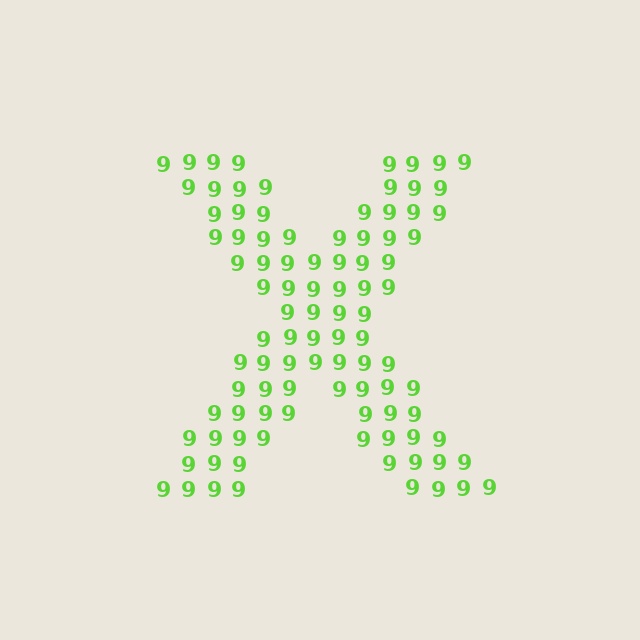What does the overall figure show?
The overall figure shows the letter X.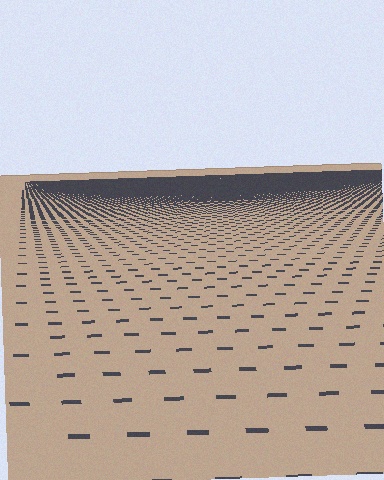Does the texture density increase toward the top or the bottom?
Density increases toward the top.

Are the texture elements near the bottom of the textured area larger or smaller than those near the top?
Larger. Near the bottom, elements are closer to the viewer and appear at a bigger on-screen size.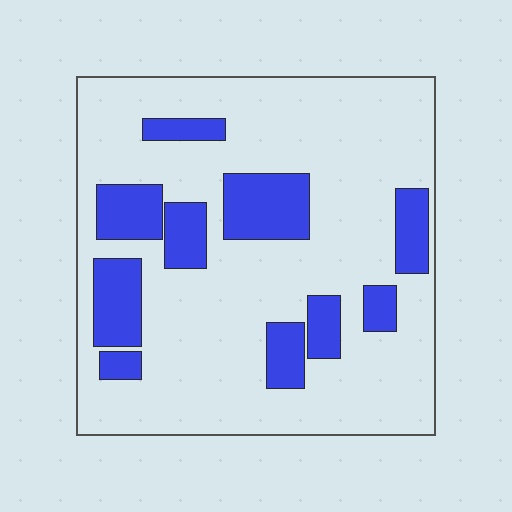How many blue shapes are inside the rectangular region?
10.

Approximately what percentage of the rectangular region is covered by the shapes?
Approximately 25%.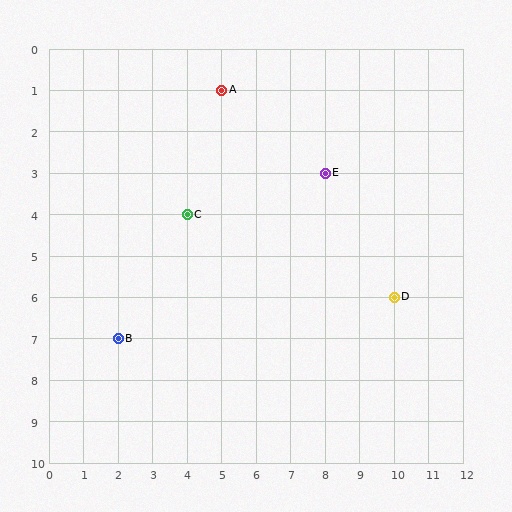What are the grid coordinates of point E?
Point E is at grid coordinates (8, 3).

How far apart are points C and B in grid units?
Points C and B are 2 columns and 3 rows apart (about 3.6 grid units diagonally).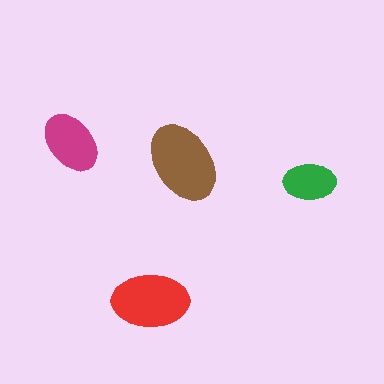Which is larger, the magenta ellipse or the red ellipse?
The red one.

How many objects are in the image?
There are 4 objects in the image.